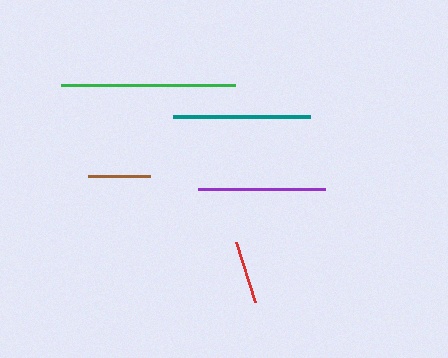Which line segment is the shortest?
The red line is the shortest at approximately 62 pixels.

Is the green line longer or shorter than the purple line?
The green line is longer than the purple line.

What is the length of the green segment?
The green segment is approximately 174 pixels long.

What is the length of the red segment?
The red segment is approximately 62 pixels long.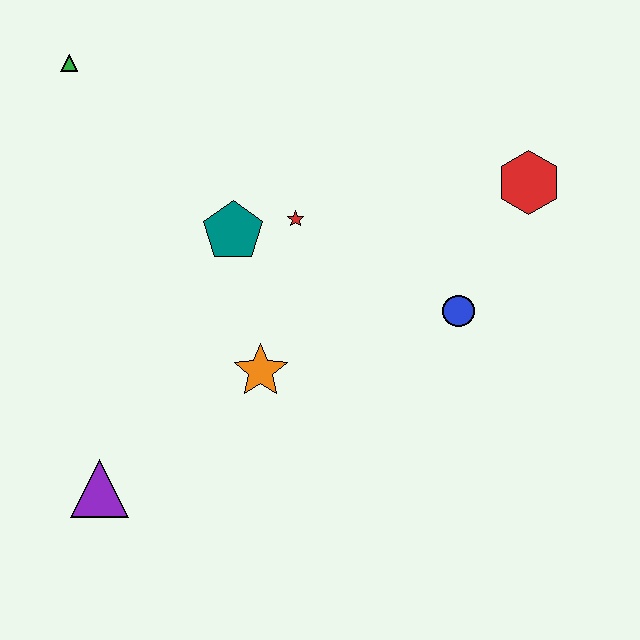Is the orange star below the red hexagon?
Yes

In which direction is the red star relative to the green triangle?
The red star is to the right of the green triangle.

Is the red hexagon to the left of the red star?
No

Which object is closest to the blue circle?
The red hexagon is closest to the blue circle.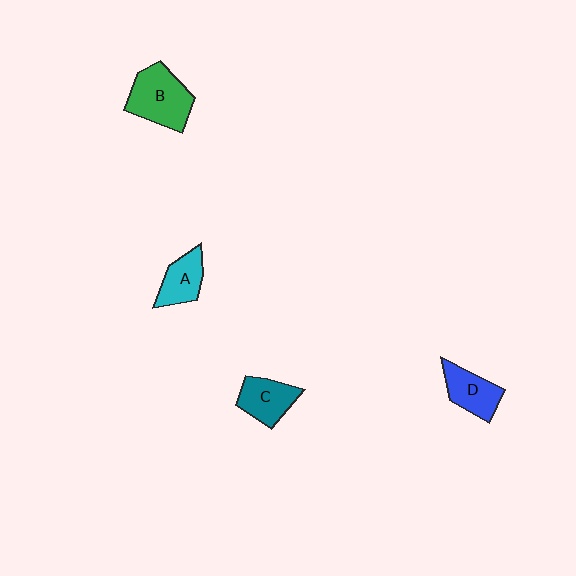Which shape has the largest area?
Shape B (green).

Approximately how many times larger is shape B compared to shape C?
Approximately 1.5 times.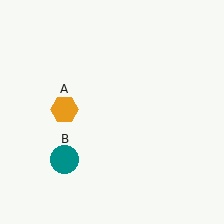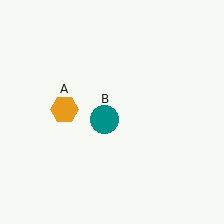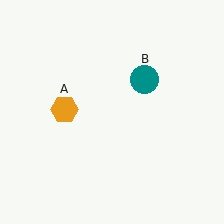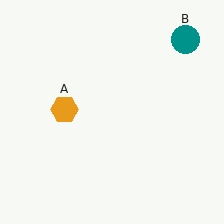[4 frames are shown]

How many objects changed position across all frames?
1 object changed position: teal circle (object B).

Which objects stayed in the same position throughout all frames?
Orange hexagon (object A) remained stationary.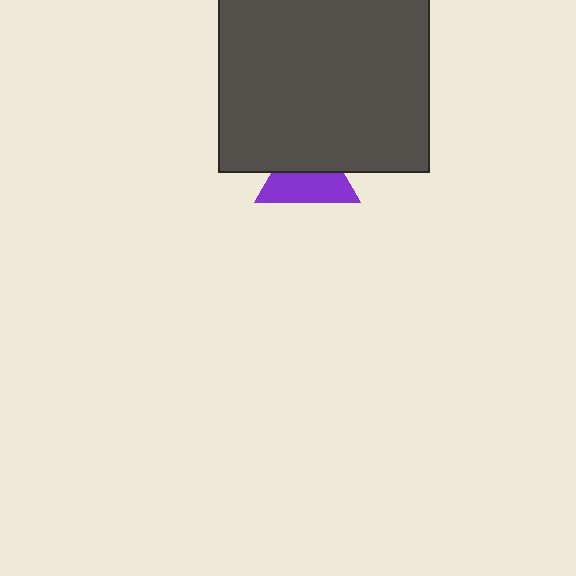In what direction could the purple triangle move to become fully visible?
The purple triangle could move down. That would shift it out from behind the dark gray rectangle entirely.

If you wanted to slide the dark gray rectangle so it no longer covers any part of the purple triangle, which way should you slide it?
Slide it up — that is the most direct way to separate the two shapes.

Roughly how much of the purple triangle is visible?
About half of it is visible (roughly 54%).